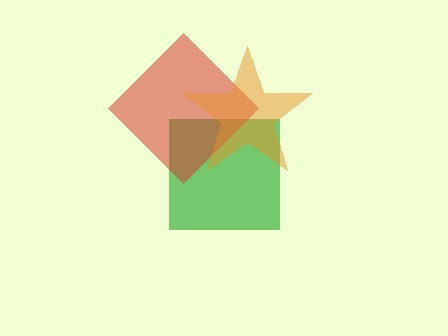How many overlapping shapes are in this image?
There are 3 overlapping shapes in the image.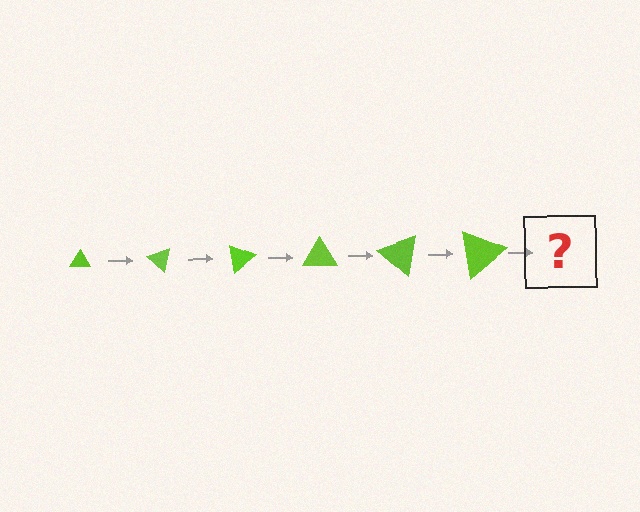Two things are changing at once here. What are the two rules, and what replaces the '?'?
The two rules are that the triangle grows larger each step and it rotates 40 degrees each step. The '?' should be a triangle, larger than the previous one and rotated 240 degrees from the start.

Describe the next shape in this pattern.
It should be a triangle, larger than the previous one and rotated 240 degrees from the start.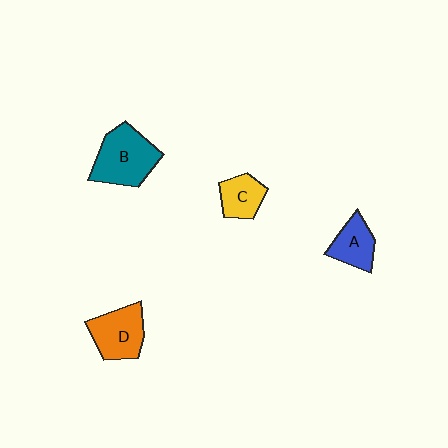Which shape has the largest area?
Shape B (teal).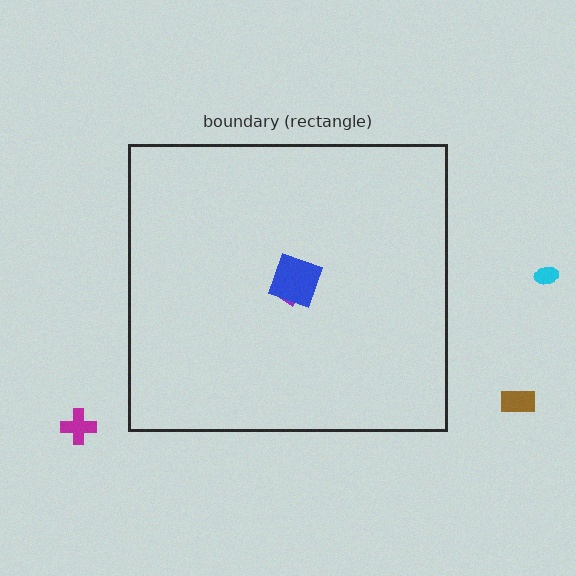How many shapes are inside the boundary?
2 inside, 3 outside.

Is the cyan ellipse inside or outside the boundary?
Outside.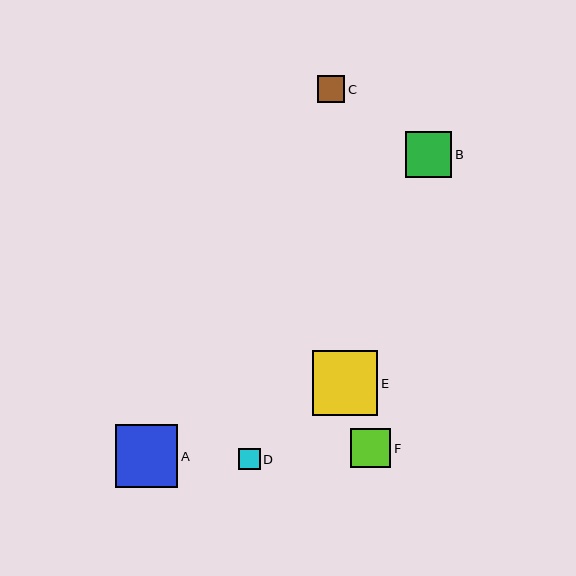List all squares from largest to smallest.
From largest to smallest: E, A, B, F, C, D.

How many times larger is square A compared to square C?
Square A is approximately 2.3 times the size of square C.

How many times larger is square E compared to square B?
Square E is approximately 1.4 times the size of square B.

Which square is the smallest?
Square D is the smallest with a size of approximately 21 pixels.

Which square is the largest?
Square E is the largest with a size of approximately 65 pixels.